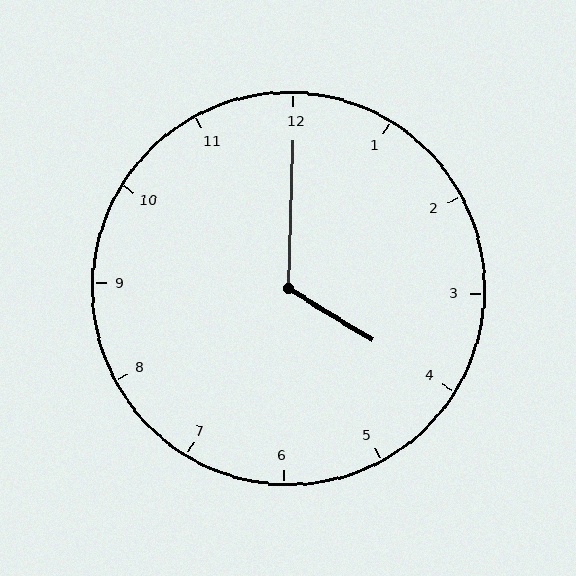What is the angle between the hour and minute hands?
Approximately 120 degrees.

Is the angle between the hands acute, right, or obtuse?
It is obtuse.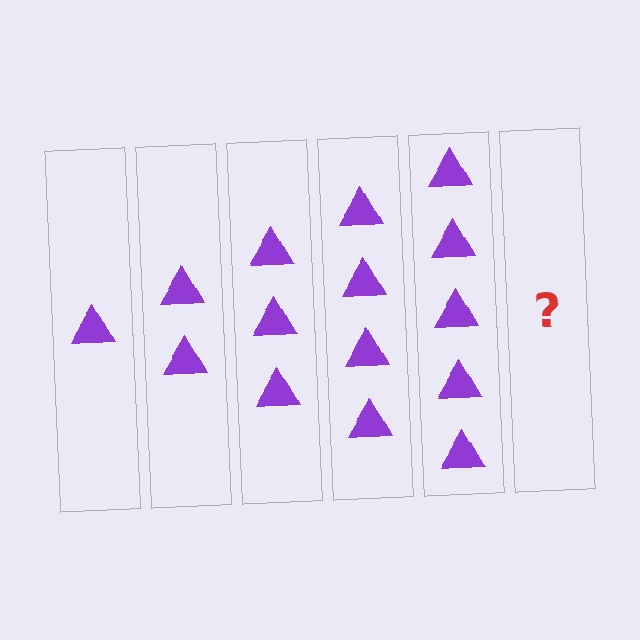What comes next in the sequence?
The next element should be 6 triangles.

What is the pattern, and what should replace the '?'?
The pattern is that each step adds one more triangle. The '?' should be 6 triangles.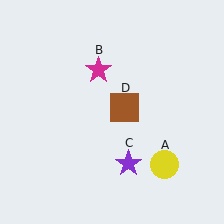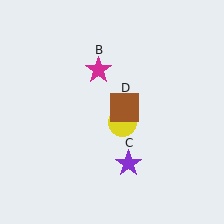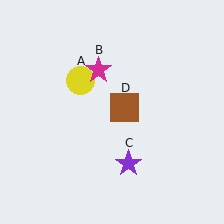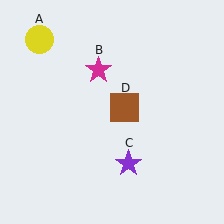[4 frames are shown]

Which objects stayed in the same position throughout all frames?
Magenta star (object B) and purple star (object C) and brown square (object D) remained stationary.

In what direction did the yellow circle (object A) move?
The yellow circle (object A) moved up and to the left.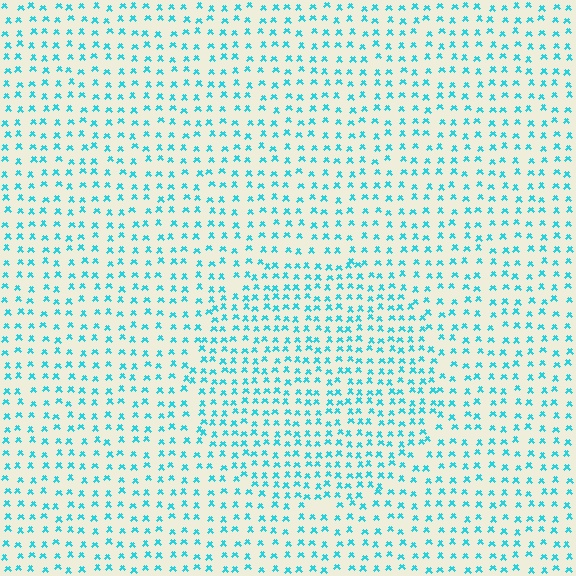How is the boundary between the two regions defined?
The boundary is defined by a change in element density (approximately 1.5x ratio). All elements are the same color, size, and shape.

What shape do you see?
I see a circle.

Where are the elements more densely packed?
The elements are more densely packed inside the circle boundary.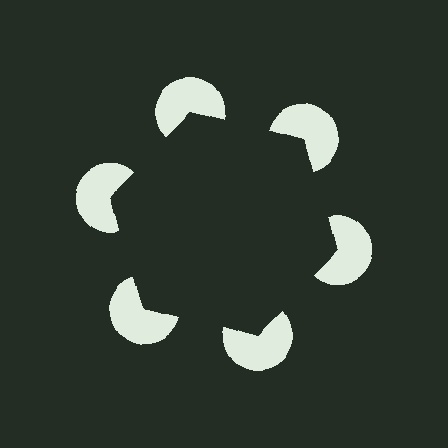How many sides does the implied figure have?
6 sides.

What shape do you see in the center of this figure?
An illusory hexagon — its edges are inferred from the aligned wedge cuts in the pac-man discs, not physically drawn.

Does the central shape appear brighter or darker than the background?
It typically appears slightly darker than the background, even though no actual brightness change is drawn.